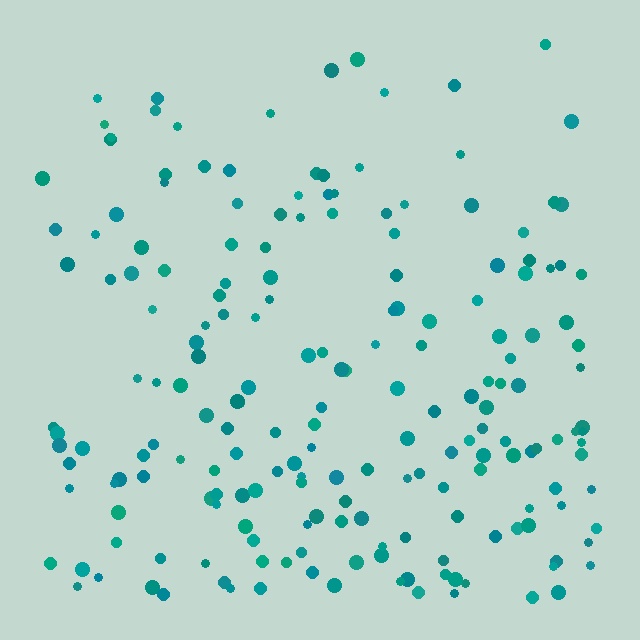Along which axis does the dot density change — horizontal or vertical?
Vertical.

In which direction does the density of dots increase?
From top to bottom, with the bottom side densest.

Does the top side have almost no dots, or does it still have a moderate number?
Still a moderate number, just noticeably fewer than the bottom.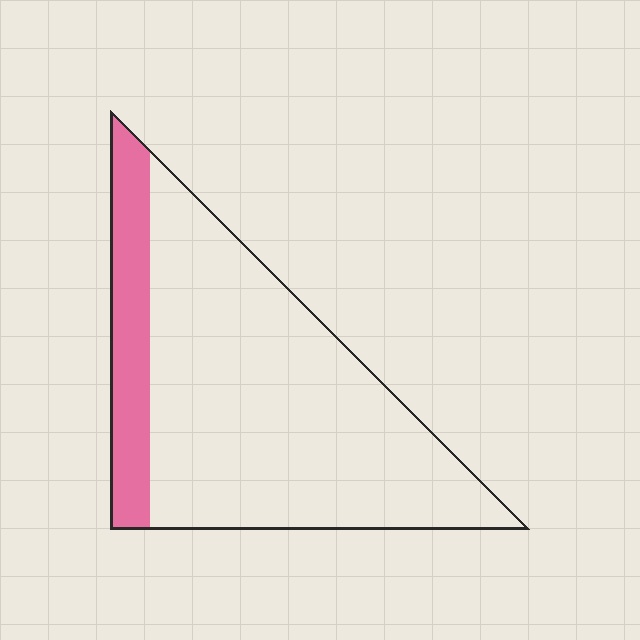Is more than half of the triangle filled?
No.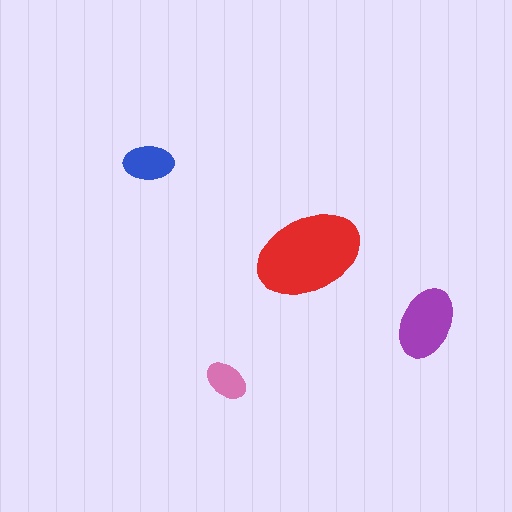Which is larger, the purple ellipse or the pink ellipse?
The purple one.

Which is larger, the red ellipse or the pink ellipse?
The red one.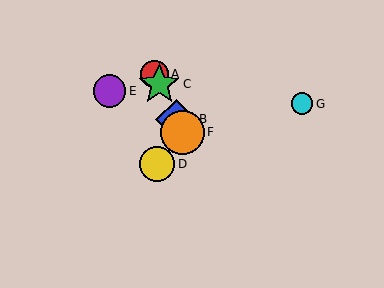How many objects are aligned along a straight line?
4 objects (A, B, C, F) are aligned along a straight line.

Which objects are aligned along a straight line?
Objects A, B, C, F are aligned along a straight line.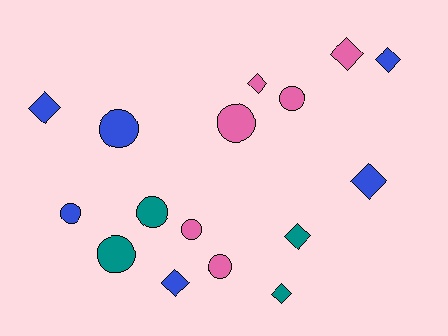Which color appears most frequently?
Pink, with 6 objects.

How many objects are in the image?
There are 16 objects.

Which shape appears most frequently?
Diamond, with 8 objects.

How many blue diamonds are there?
There are 4 blue diamonds.